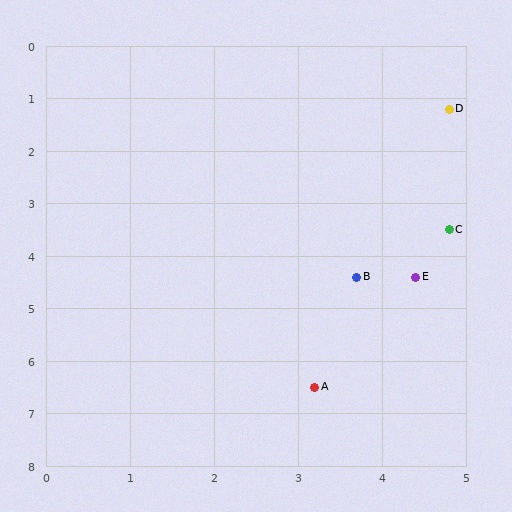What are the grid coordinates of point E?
Point E is at approximately (4.4, 4.4).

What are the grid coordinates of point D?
Point D is at approximately (4.8, 1.2).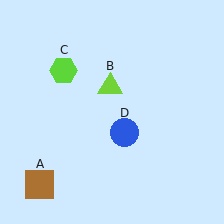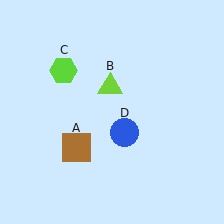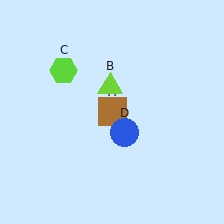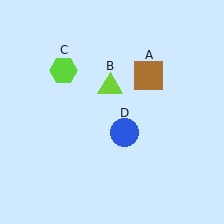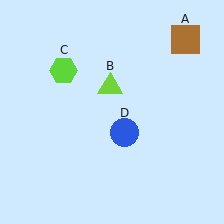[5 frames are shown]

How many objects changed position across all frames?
1 object changed position: brown square (object A).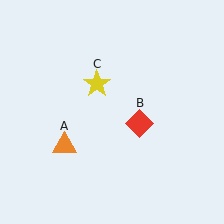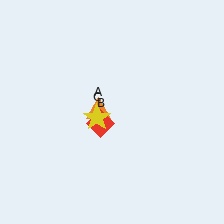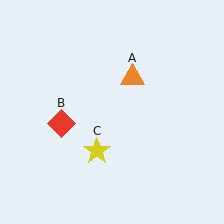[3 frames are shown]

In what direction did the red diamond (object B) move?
The red diamond (object B) moved left.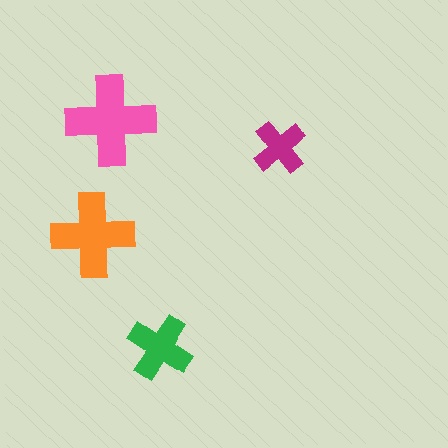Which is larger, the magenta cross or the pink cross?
The pink one.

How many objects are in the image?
There are 4 objects in the image.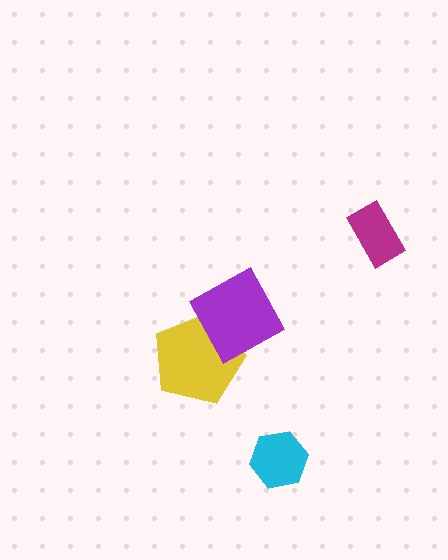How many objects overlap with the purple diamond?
1 object overlaps with the purple diamond.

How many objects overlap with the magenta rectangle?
0 objects overlap with the magenta rectangle.